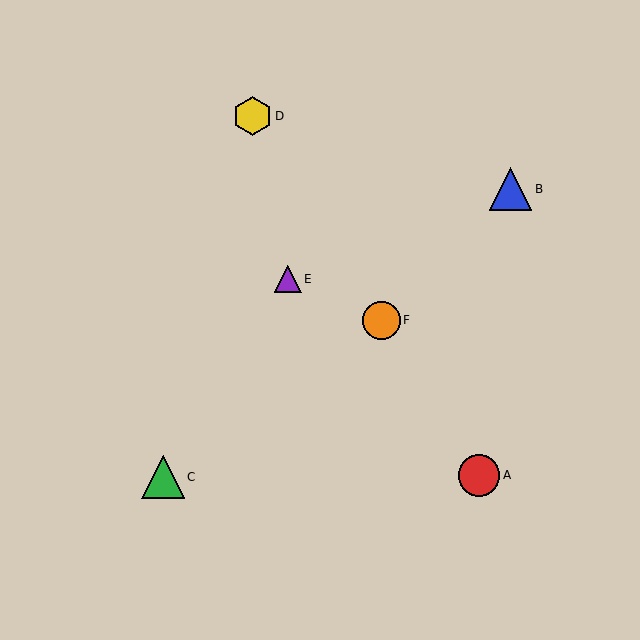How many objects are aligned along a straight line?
3 objects (A, D, F) are aligned along a straight line.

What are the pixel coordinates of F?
Object F is at (381, 320).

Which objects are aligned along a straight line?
Objects A, D, F are aligned along a straight line.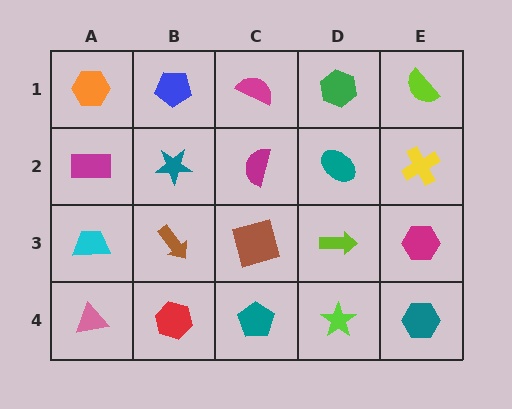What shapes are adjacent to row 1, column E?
A yellow cross (row 2, column E), a green hexagon (row 1, column D).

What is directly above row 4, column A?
A cyan trapezoid.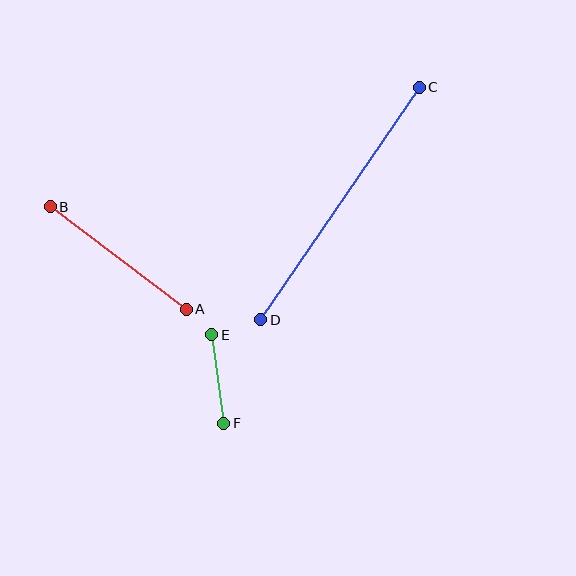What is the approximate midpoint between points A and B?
The midpoint is at approximately (118, 258) pixels.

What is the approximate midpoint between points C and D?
The midpoint is at approximately (340, 203) pixels.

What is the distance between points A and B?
The distance is approximately 170 pixels.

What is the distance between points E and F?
The distance is approximately 90 pixels.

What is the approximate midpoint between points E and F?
The midpoint is at approximately (218, 379) pixels.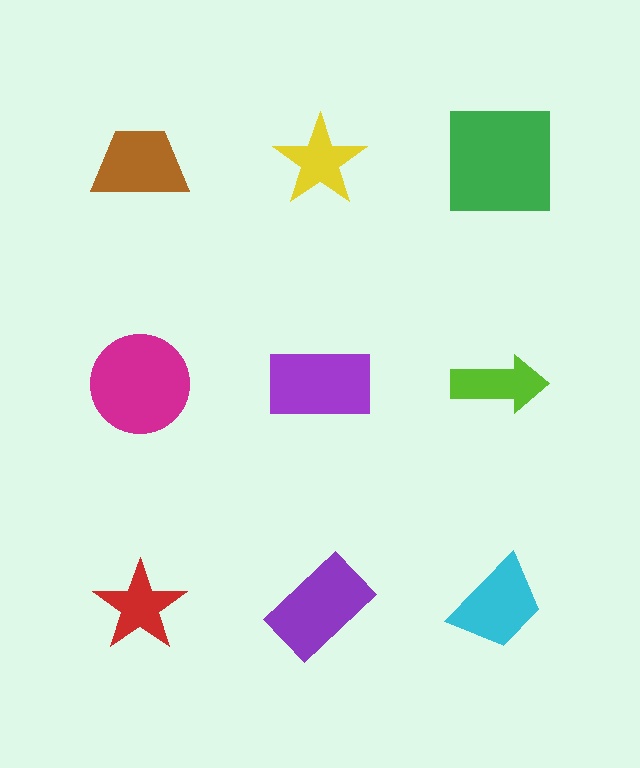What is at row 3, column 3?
A cyan trapezoid.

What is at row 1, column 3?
A green square.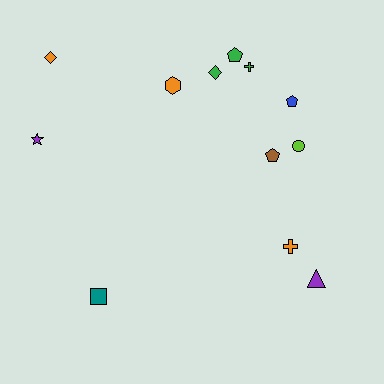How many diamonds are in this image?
There are 2 diamonds.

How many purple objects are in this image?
There are 2 purple objects.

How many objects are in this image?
There are 12 objects.